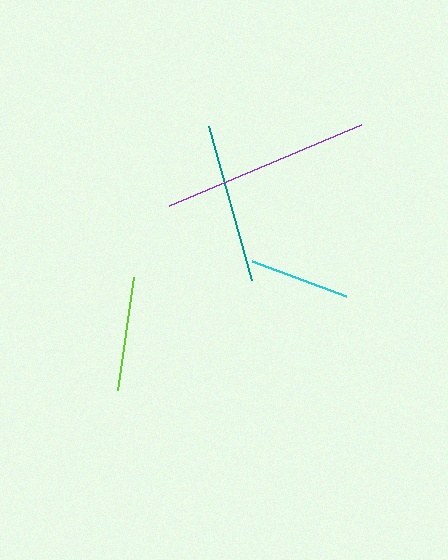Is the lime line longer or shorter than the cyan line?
The lime line is longer than the cyan line.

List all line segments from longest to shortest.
From longest to shortest: purple, teal, lime, cyan.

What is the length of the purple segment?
The purple segment is approximately 208 pixels long.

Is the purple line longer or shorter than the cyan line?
The purple line is longer than the cyan line.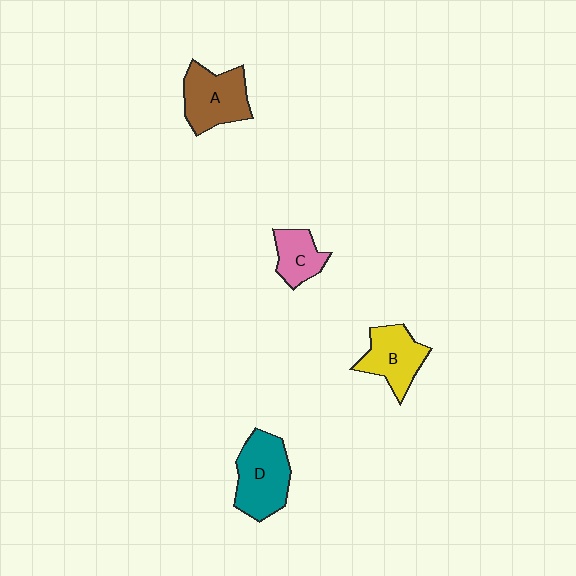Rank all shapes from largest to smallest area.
From largest to smallest: D (teal), A (brown), B (yellow), C (pink).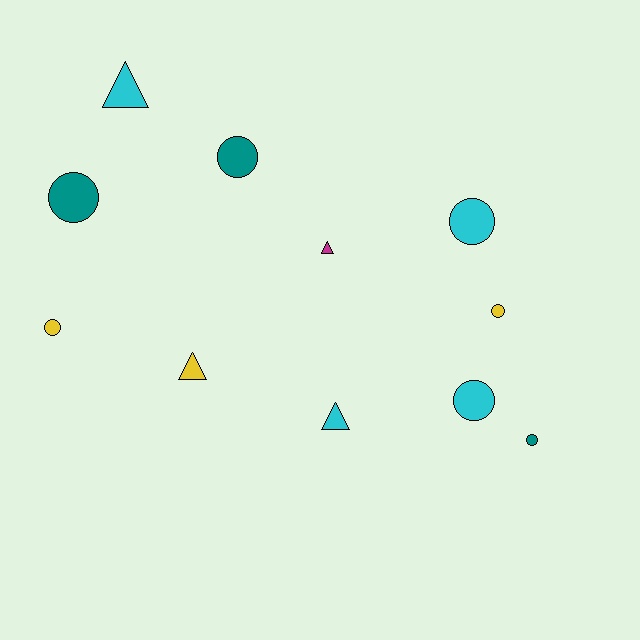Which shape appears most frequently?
Circle, with 7 objects.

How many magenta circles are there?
There are no magenta circles.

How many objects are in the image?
There are 11 objects.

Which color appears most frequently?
Cyan, with 4 objects.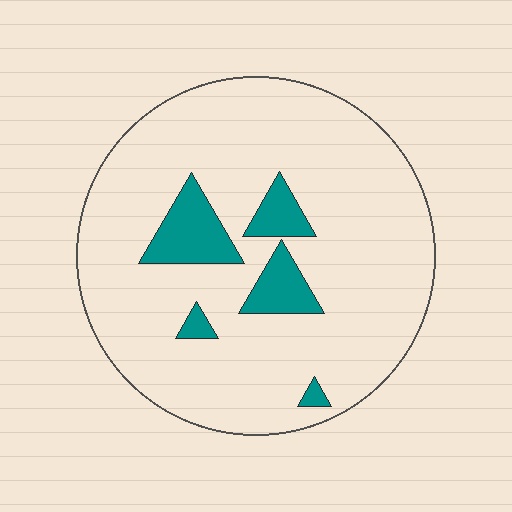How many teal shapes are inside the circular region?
5.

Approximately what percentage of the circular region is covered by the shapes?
Approximately 10%.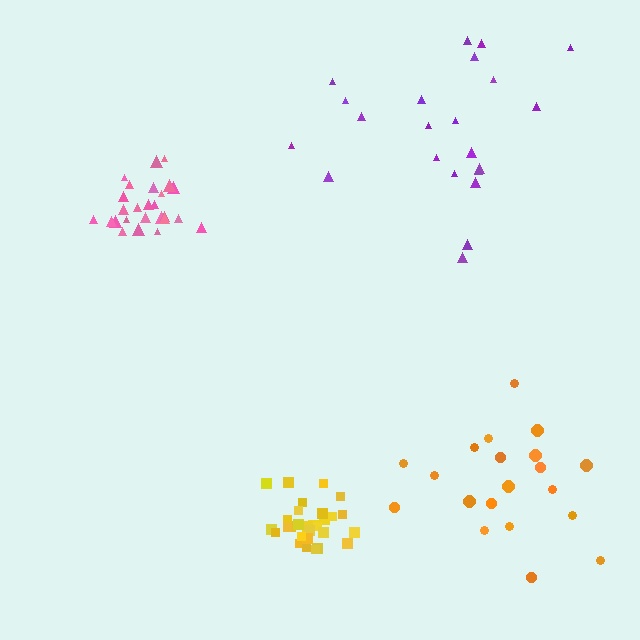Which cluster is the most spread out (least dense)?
Purple.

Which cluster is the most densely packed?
Yellow.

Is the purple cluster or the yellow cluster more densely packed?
Yellow.